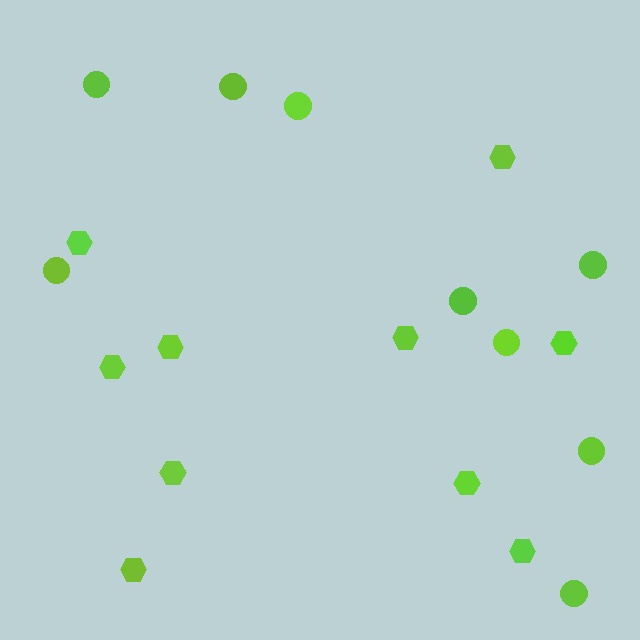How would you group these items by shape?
There are 2 groups: one group of circles (9) and one group of hexagons (10).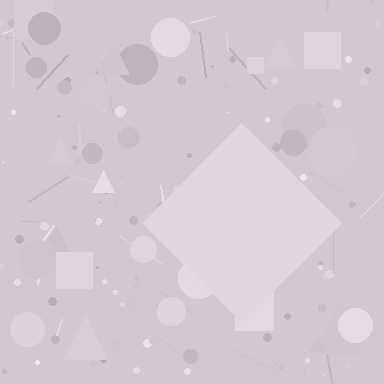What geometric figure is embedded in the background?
A diamond is embedded in the background.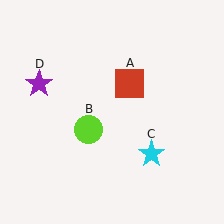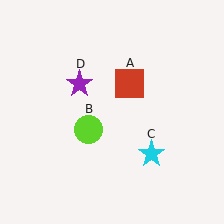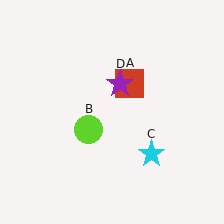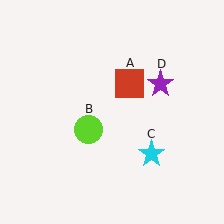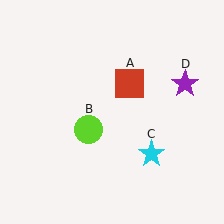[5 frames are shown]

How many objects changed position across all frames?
1 object changed position: purple star (object D).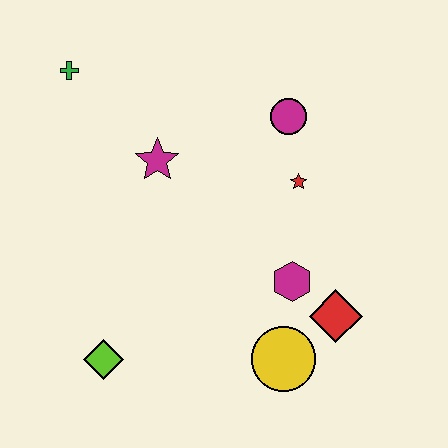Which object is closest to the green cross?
The magenta star is closest to the green cross.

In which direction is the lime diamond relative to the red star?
The lime diamond is to the left of the red star.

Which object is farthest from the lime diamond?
The magenta circle is farthest from the lime diamond.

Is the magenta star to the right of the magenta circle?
No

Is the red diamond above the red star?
No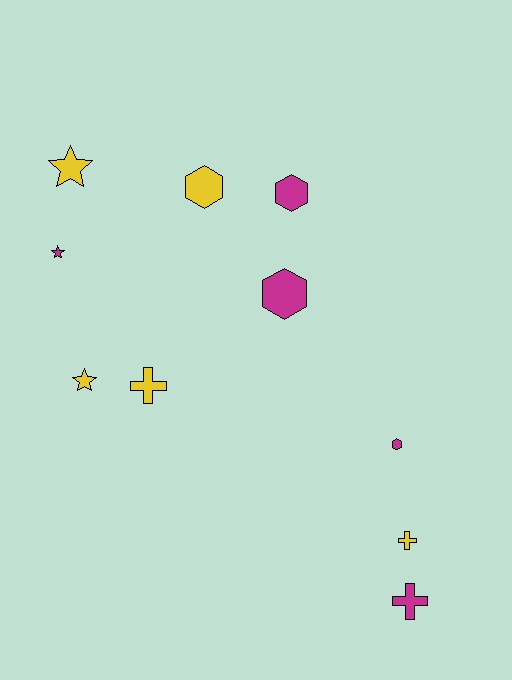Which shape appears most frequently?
Hexagon, with 4 objects.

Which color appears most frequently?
Magenta, with 5 objects.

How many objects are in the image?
There are 10 objects.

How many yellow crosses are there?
There are 2 yellow crosses.